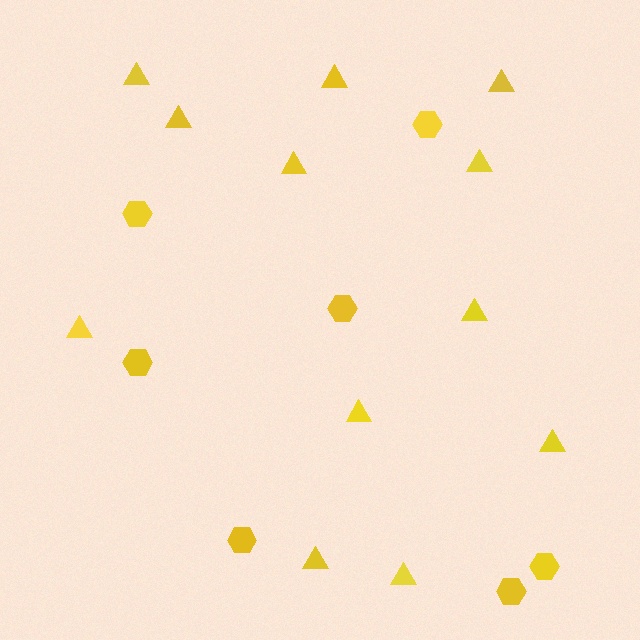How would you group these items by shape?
There are 2 groups: one group of hexagons (7) and one group of triangles (12).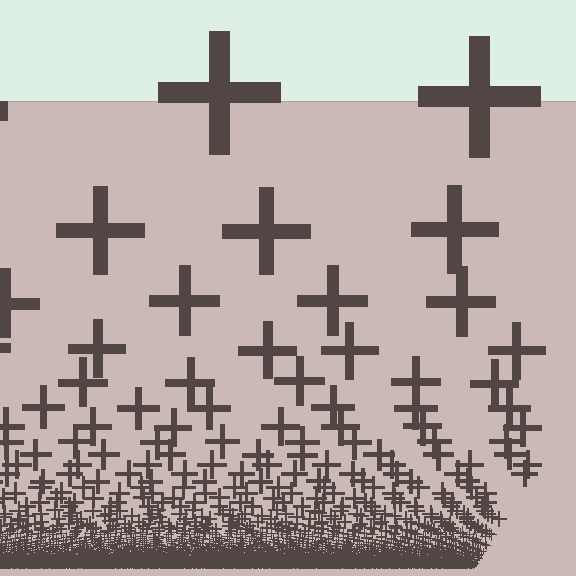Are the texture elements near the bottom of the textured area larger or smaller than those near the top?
Smaller. The gradient is inverted — elements near the bottom are smaller and denser.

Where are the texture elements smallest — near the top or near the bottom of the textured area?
Near the bottom.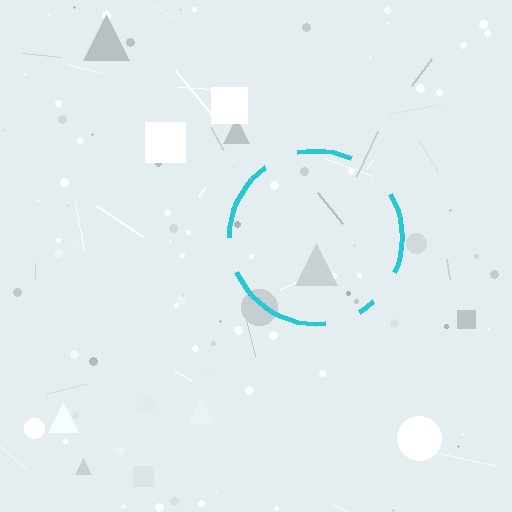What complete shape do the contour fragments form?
The contour fragments form a circle.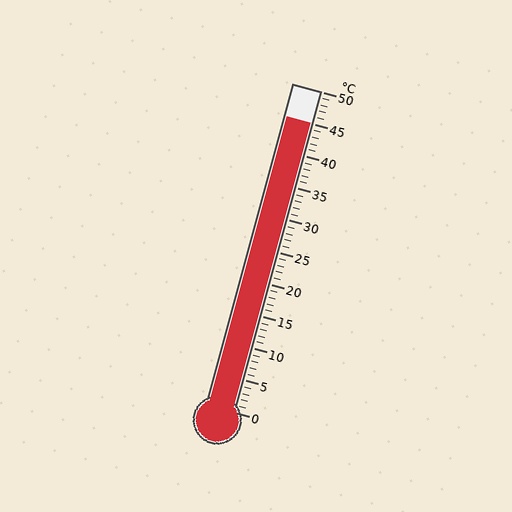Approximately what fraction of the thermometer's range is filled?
The thermometer is filled to approximately 90% of its range.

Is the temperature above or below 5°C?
The temperature is above 5°C.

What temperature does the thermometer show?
The thermometer shows approximately 45°C.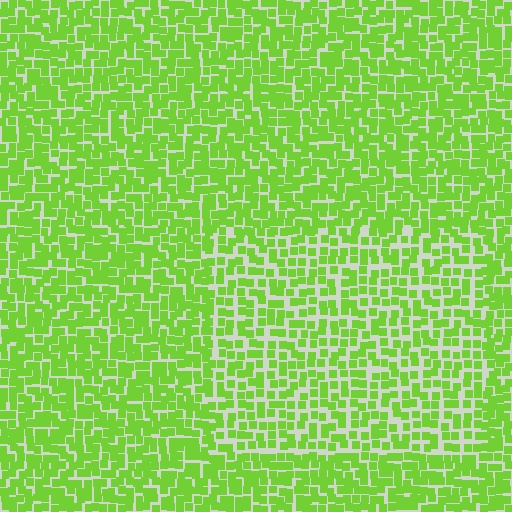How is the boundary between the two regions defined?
The boundary is defined by a change in element density (approximately 1.5x ratio). All elements are the same color, size, and shape.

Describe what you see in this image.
The image contains small lime elements arranged at two different densities. A rectangle-shaped region is visible where the elements are less densely packed than the surrounding area.